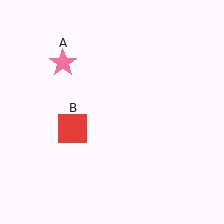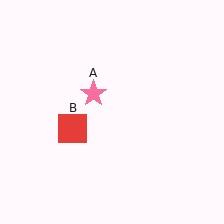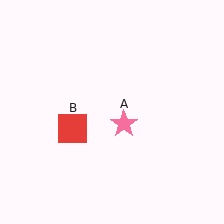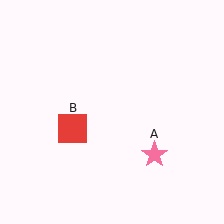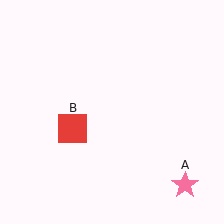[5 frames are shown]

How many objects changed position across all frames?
1 object changed position: pink star (object A).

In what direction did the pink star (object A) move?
The pink star (object A) moved down and to the right.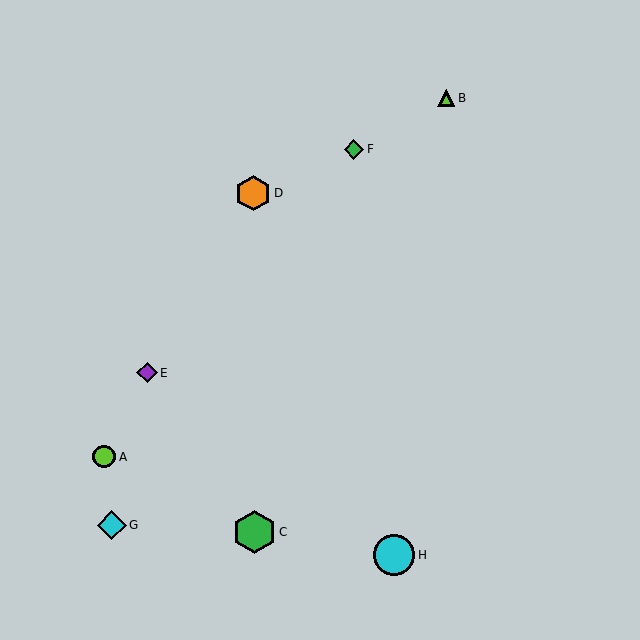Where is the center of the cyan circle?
The center of the cyan circle is at (394, 555).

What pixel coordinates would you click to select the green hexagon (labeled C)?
Click at (254, 532) to select the green hexagon C.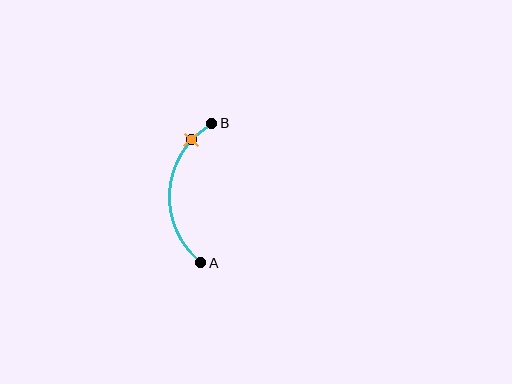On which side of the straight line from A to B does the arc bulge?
The arc bulges to the left of the straight line connecting A and B.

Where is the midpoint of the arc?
The arc midpoint is the point on the curve farthest from the straight line joining A and B. It sits to the left of that line.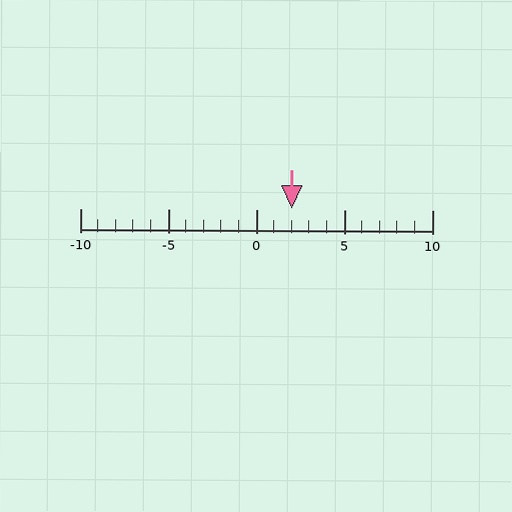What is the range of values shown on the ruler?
The ruler shows values from -10 to 10.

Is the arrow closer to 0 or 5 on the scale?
The arrow is closer to 0.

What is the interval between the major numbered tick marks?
The major tick marks are spaced 5 units apart.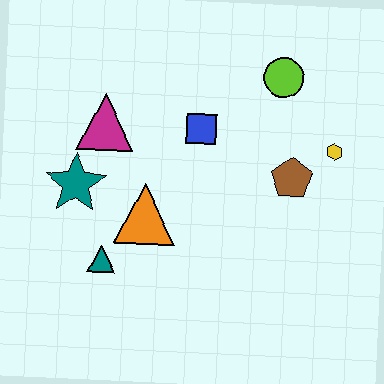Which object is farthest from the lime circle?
The teal triangle is farthest from the lime circle.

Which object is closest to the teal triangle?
The orange triangle is closest to the teal triangle.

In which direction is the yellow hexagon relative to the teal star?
The yellow hexagon is to the right of the teal star.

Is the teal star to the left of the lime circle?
Yes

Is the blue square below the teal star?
No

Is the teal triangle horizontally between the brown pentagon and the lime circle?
No